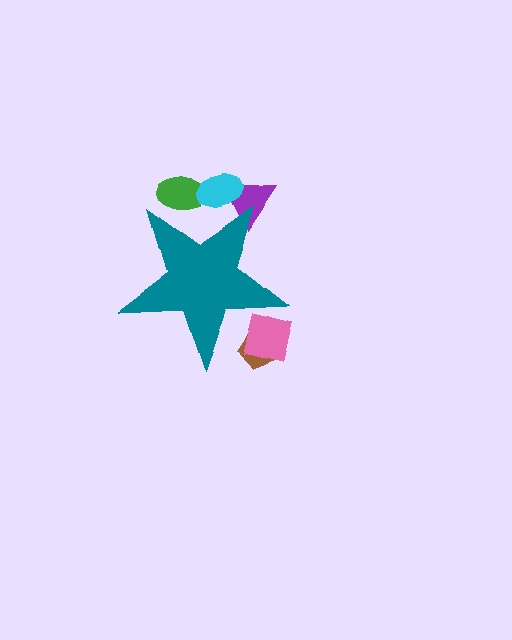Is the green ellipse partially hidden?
Yes, the green ellipse is partially hidden behind the teal star.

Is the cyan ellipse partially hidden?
Yes, the cyan ellipse is partially hidden behind the teal star.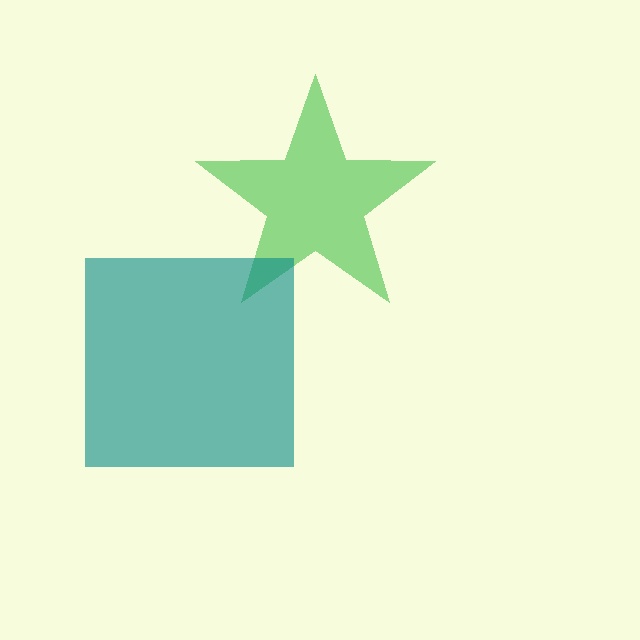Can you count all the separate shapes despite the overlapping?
Yes, there are 2 separate shapes.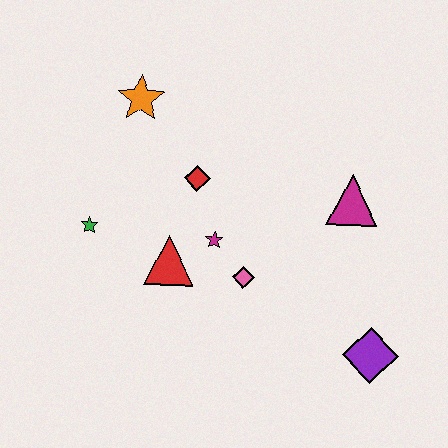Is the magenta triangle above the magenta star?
Yes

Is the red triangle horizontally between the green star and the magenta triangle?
Yes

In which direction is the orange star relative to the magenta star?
The orange star is above the magenta star.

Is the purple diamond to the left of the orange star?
No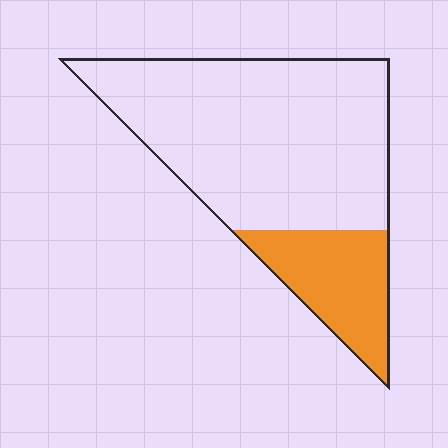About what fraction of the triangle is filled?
About one quarter (1/4).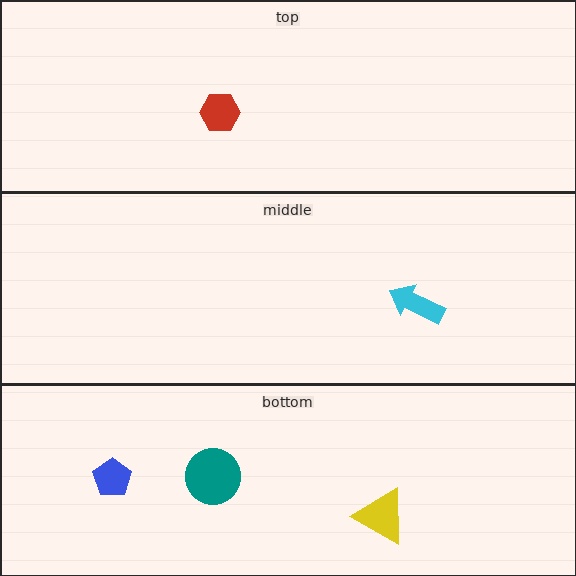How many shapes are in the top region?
1.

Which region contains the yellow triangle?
The bottom region.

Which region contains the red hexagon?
The top region.